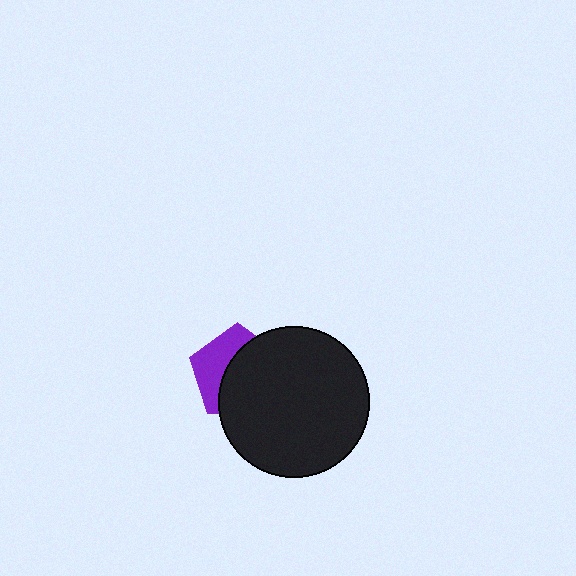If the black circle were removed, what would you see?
You would see the complete purple pentagon.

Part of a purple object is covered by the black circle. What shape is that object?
It is a pentagon.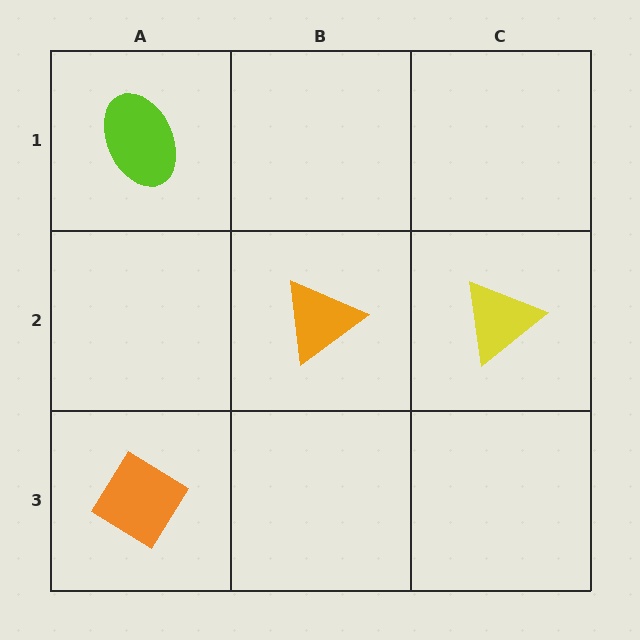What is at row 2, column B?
An orange triangle.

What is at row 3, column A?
An orange diamond.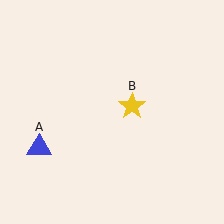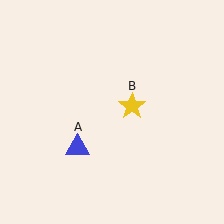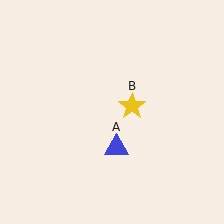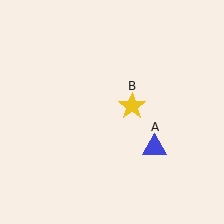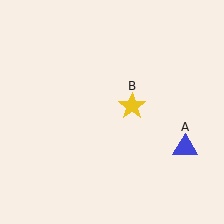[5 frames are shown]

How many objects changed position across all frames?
1 object changed position: blue triangle (object A).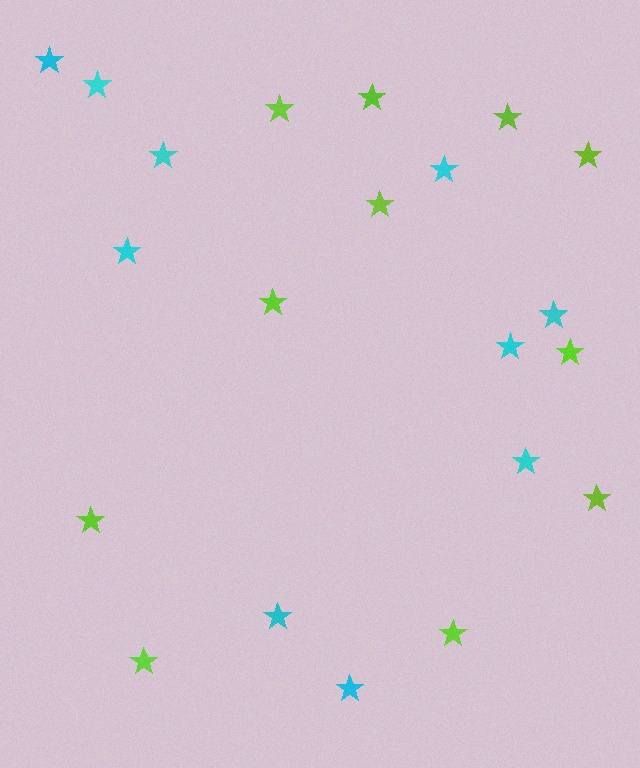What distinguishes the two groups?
There are 2 groups: one group of cyan stars (10) and one group of lime stars (11).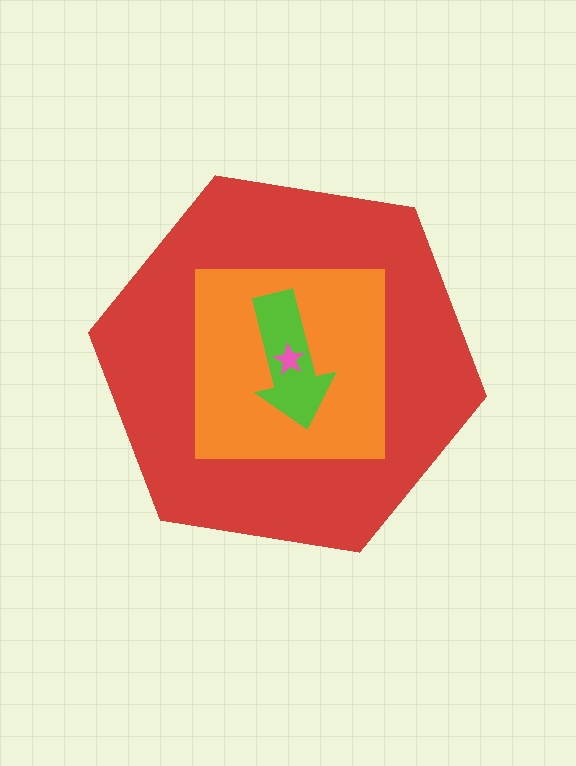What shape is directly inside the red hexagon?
The orange square.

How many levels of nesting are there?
4.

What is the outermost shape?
The red hexagon.